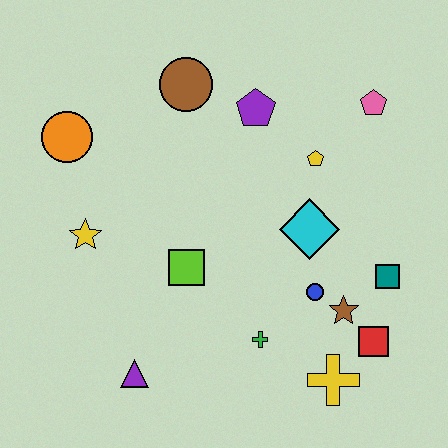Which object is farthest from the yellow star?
The pink pentagon is farthest from the yellow star.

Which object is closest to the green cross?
The blue circle is closest to the green cross.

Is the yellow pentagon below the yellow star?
No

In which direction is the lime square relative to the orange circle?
The lime square is below the orange circle.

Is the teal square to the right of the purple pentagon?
Yes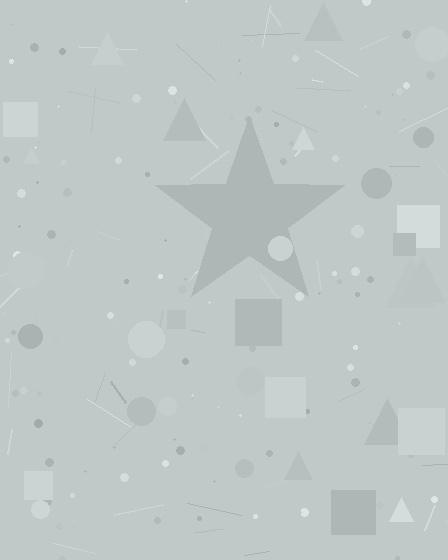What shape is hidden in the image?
A star is hidden in the image.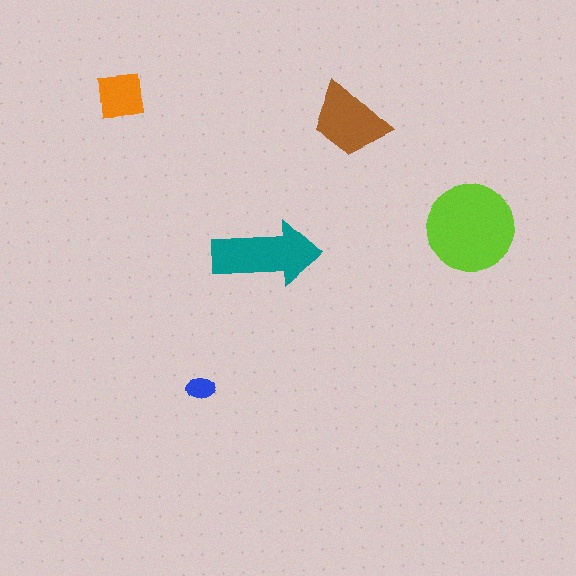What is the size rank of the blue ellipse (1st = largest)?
5th.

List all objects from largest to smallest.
The lime circle, the teal arrow, the brown trapezoid, the orange square, the blue ellipse.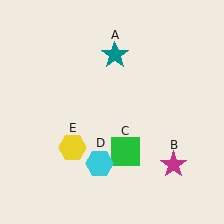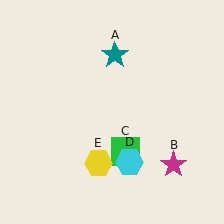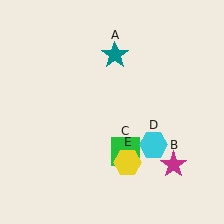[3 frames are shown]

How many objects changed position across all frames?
2 objects changed position: cyan hexagon (object D), yellow hexagon (object E).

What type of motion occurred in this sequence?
The cyan hexagon (object D), yellow hexagon (object E) rotated counterclockwise around the center of the scene.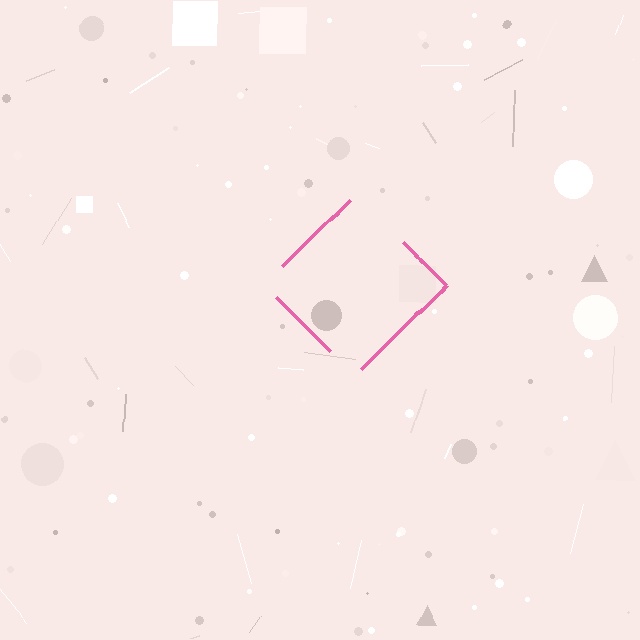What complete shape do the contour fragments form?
The contour fragments form a diamond.